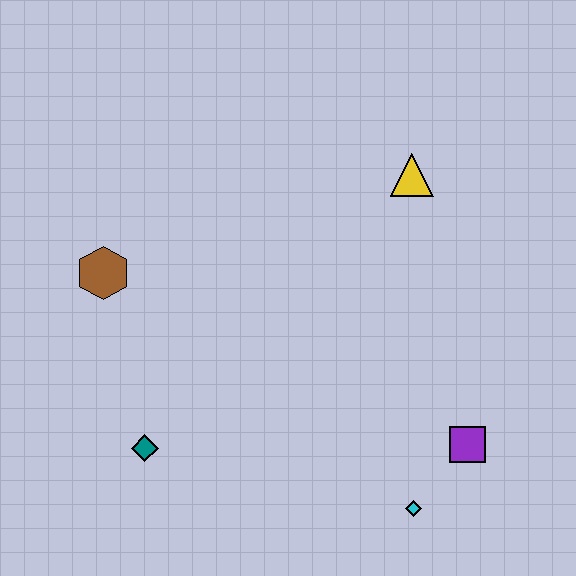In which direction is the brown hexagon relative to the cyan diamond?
The brown hexagon is to the left of the cyan diamond.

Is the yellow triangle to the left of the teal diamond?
No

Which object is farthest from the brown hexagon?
The purple square is farthest from the brown hexagon.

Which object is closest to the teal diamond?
The brown hexagon is closest to the teal diamond.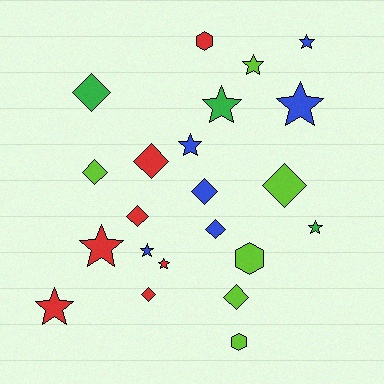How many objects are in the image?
There are 22 objects.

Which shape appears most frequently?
Star, with 10 objects.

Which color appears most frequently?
Red, with 7 objects.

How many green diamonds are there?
There is 1 green diamond.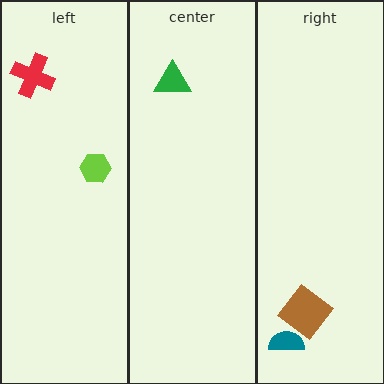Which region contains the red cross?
The left region.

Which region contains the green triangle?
The center region.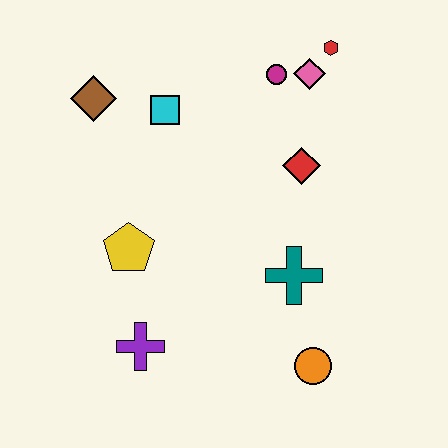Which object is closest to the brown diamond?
The cyan square is closest to the brown diamond.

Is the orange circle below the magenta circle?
Yes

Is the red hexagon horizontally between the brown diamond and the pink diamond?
No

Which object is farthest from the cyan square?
The orange circle is farthest from the cyan square.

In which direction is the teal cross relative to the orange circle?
The teal cross is above the orange circle.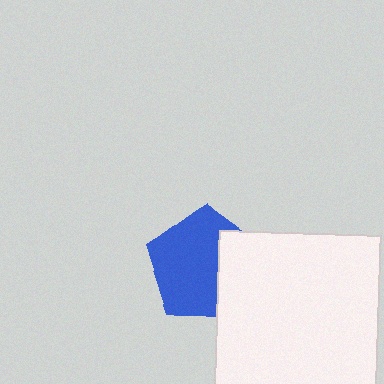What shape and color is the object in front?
The object in front is a white square.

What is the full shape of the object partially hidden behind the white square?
The partially hidden object is a blue pentagon.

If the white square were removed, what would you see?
You would see the complete blue pentagon.